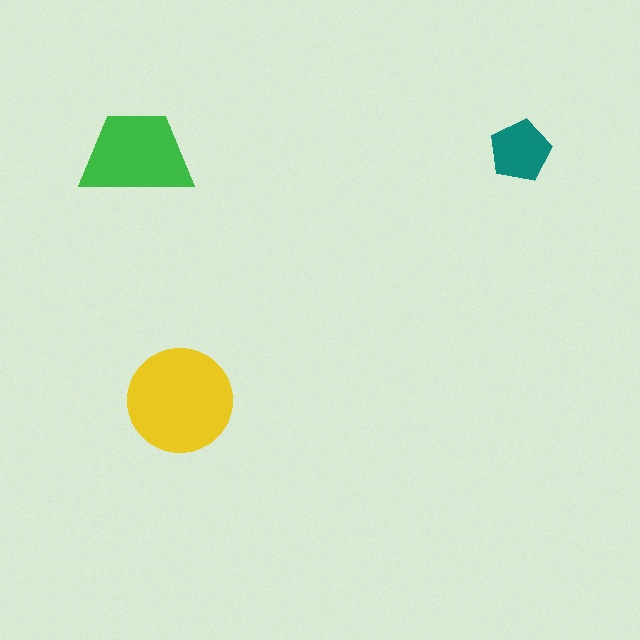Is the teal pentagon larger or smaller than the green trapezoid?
Smaller.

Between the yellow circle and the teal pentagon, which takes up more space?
The yellow circle.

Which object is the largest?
The yellow circle.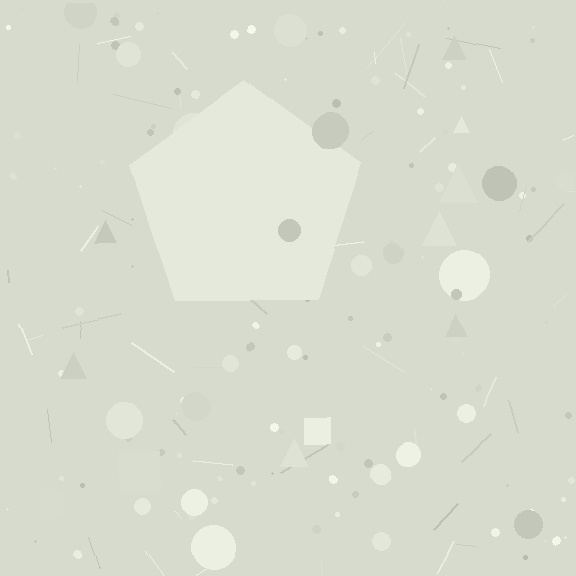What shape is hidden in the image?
A pentagon is hidden in the image.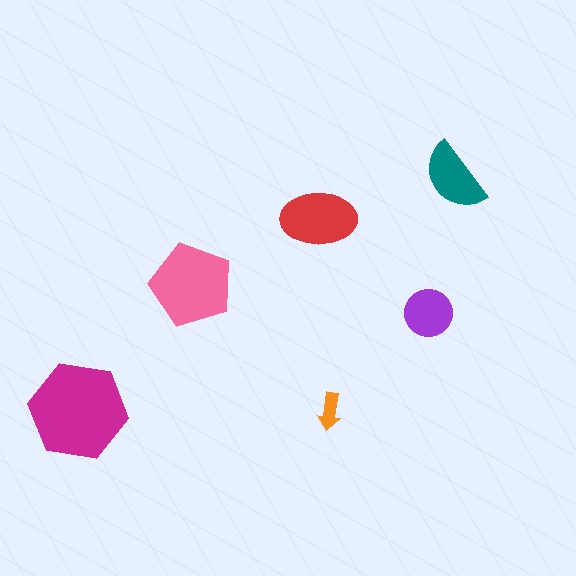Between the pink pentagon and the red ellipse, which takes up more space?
The pink pentagon.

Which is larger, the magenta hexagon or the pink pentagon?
The magenta hexagon.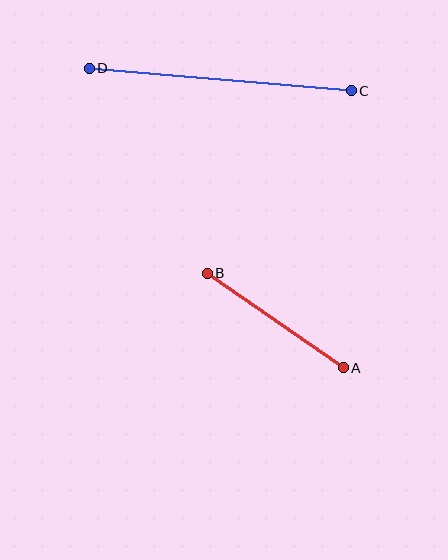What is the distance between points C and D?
The distance is approximately 263 pixels.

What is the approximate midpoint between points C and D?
The midpoint is at approximately (220, 79) pixels.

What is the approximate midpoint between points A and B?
The midpoint is at approximately (275, 320) pixels.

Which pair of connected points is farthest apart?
Points C and D are farthest apart.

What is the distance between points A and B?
The distance is approximately 165 pixels.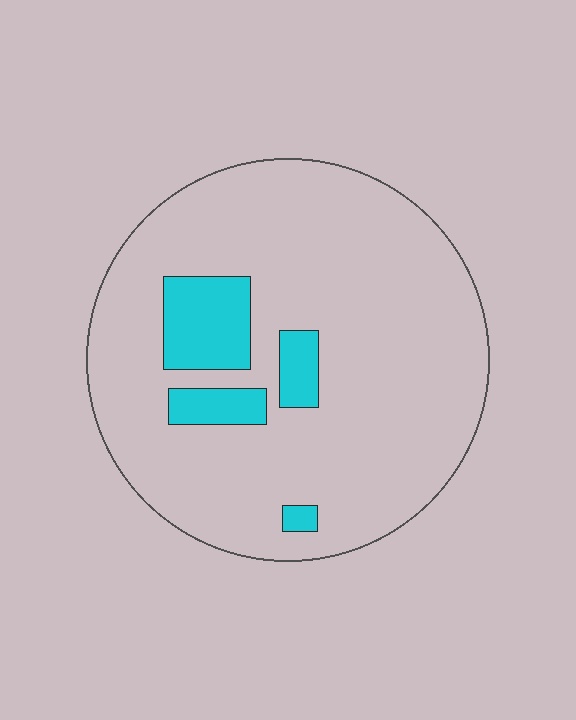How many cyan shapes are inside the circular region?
4.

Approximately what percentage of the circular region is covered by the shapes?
Approximately 15%.